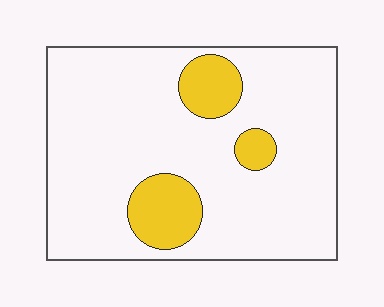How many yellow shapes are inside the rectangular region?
3.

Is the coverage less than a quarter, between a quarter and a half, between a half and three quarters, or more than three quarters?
Less than a quarter.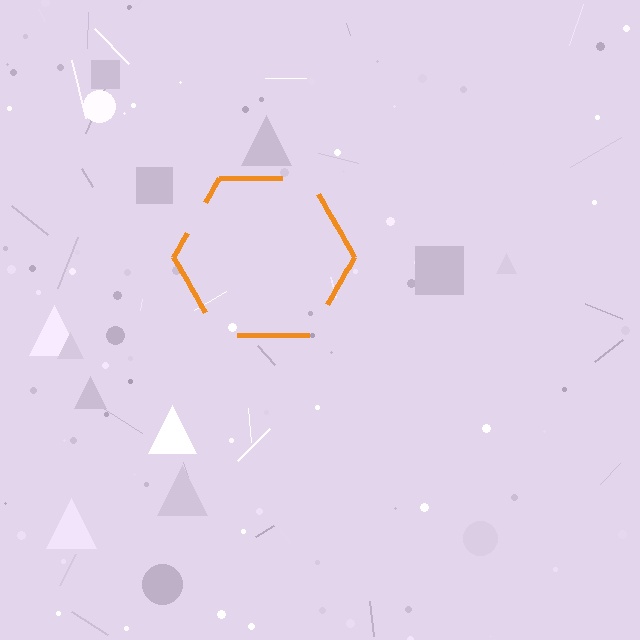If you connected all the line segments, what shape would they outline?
They would outline a hexagon.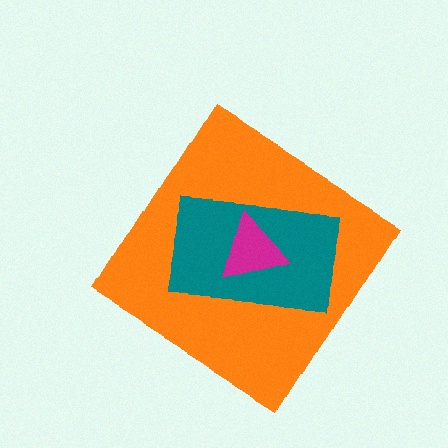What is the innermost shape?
The magenta triangle.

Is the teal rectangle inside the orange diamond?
Yes.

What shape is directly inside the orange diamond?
The teal rectangle.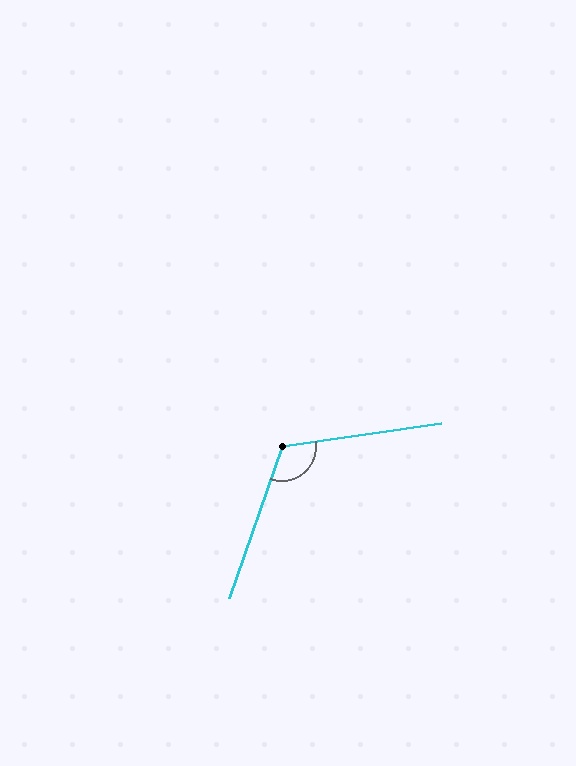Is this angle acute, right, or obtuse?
It is obtuse.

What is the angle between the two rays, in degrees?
Approximately 117 degrees.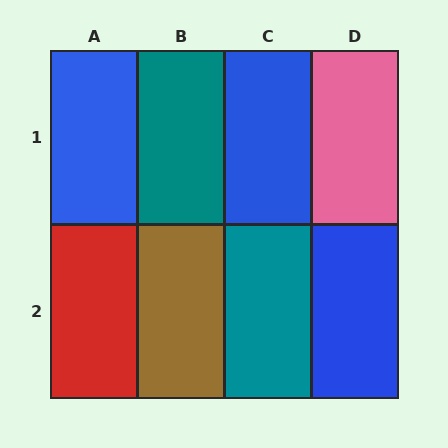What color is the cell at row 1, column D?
Pink.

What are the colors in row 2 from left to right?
Red, brown, teal, blue.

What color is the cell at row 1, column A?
Blue.